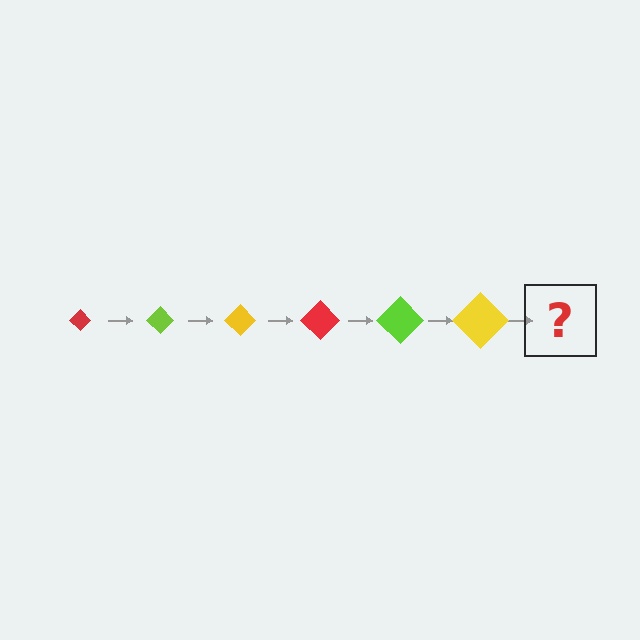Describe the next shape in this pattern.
It should be a red diamond, larger than the previous one.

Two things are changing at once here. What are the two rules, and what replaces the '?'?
The two rules are that the diamond grows larger each step and the color cycles through red, lime, and yellow. The '?' should be a red diamond, larger than the previous one.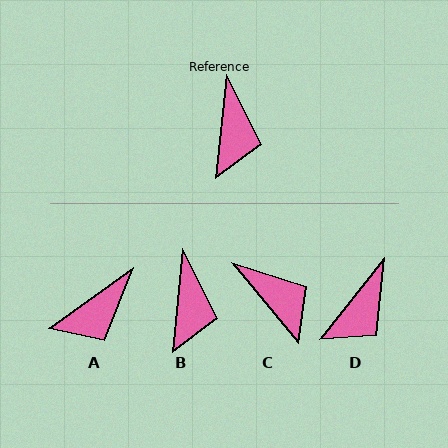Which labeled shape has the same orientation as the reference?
B.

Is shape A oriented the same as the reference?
No, it is off by about 48 degrees.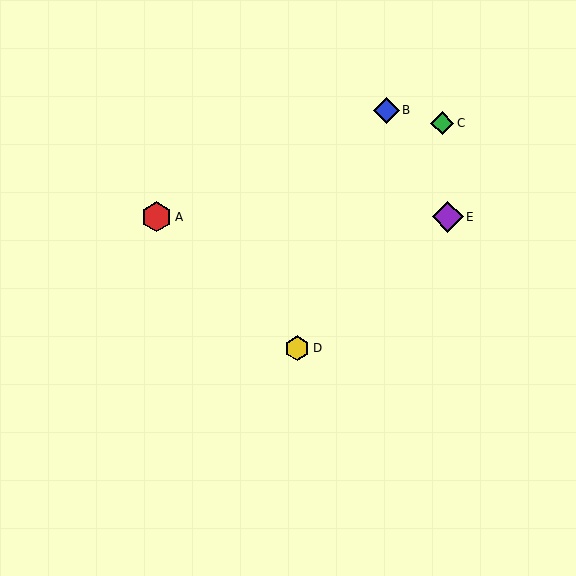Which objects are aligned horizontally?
Objects A, E are aligned horizontally.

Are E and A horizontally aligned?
Yes, both are at y≈217.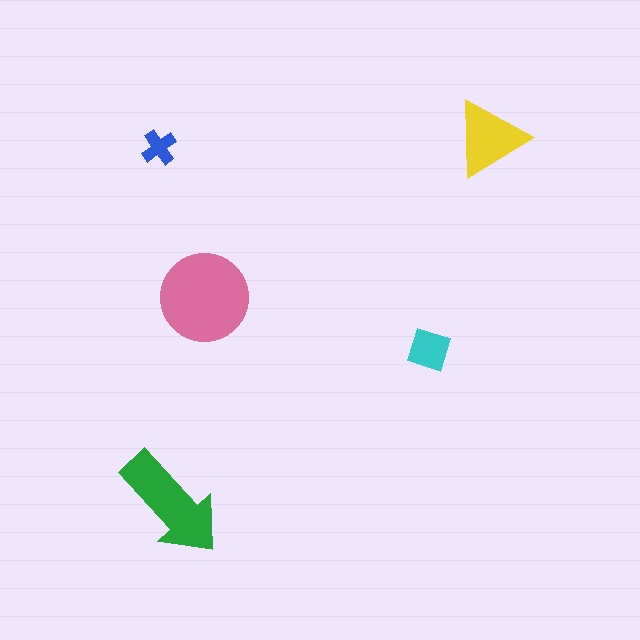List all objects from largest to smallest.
The pink circle, the green arrow, the yellow triangle, the cyan square, the blue cross.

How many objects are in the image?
There are 5 objects in the image.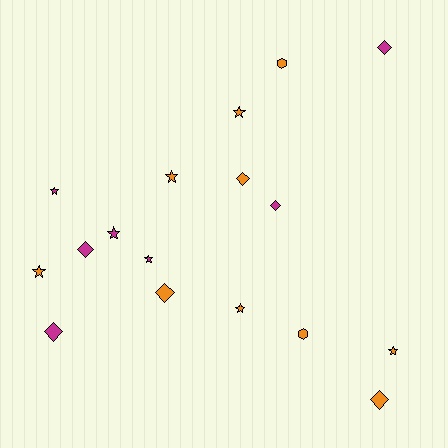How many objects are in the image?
There are 17 objects.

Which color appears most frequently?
Orange, with 10 objects.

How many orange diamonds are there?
There are 3 orange diamonds.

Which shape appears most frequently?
Star, with 8 objects.